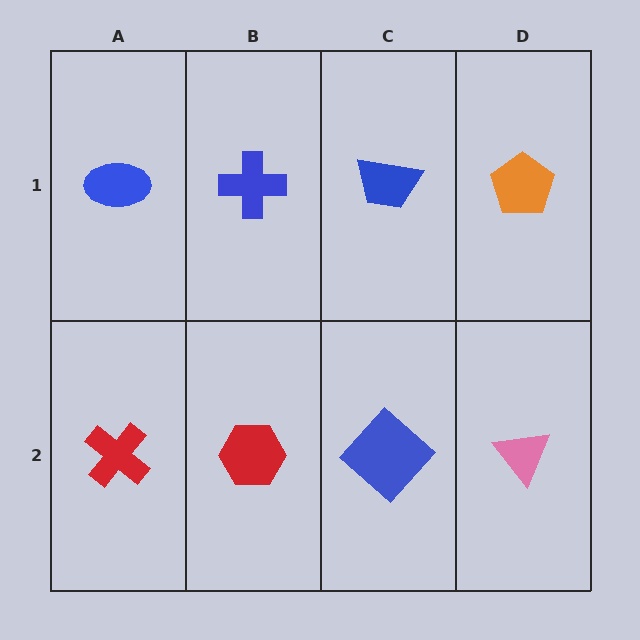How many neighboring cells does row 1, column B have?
3.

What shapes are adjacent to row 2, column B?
A blue cross (row 1, column B), a red cross (row 2, column A), a blue diamond (row 2, column C).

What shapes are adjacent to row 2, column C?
A blue trapezoid (row 1, column C), a red hexagon (row 2, column B), a pink triangle (row 2, column D).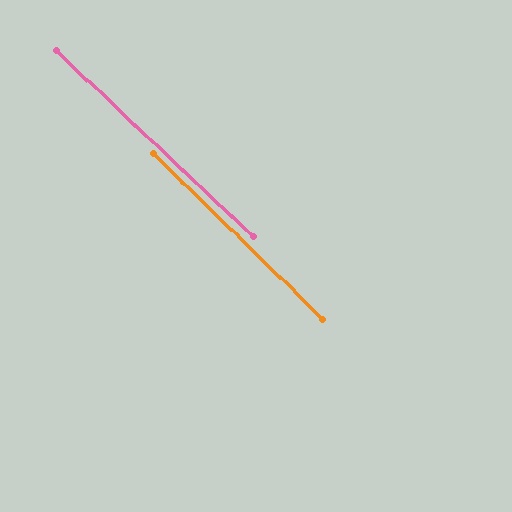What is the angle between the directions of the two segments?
Approximately 1 degree.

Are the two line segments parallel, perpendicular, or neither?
Parallel — their directions differ by only 1.0°.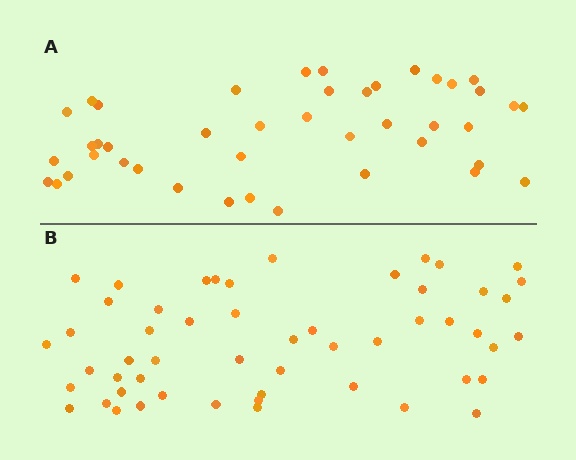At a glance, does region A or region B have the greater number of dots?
Region B (the bottom region) has more dots.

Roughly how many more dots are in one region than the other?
Region B has roughly 10 or so more dots than region A.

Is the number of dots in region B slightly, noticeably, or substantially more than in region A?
Region B has only slightly more — the two regions are fairly close. The ratio is roughly 1.2 to 1.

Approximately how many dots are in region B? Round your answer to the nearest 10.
About 50 dots. (The exact count is 53, which rounds to 50.)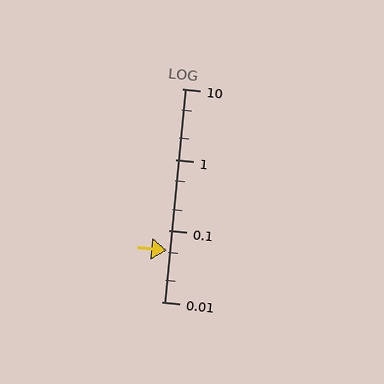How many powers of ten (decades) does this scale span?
The scale spans 3 decades, from 0.01 to 10.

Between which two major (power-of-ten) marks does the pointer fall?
The pointer is between 0.01 and 0.1.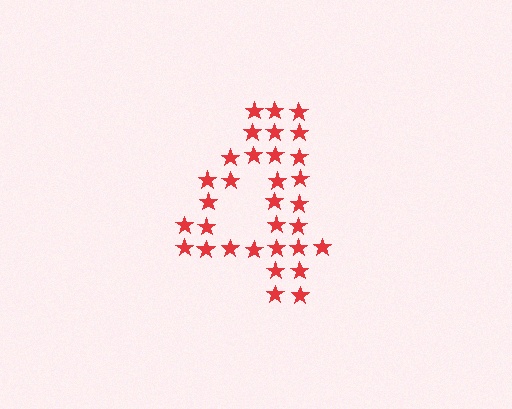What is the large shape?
The large shape is the digit 4.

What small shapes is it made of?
It is made of small stars.